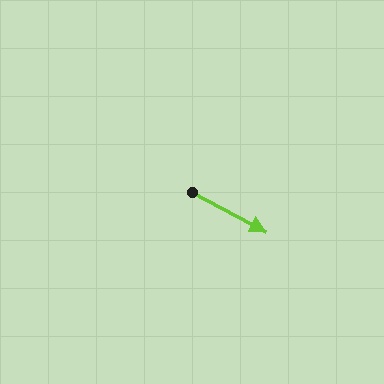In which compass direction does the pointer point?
Southeast.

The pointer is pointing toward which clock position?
Roughly 4 o'clock.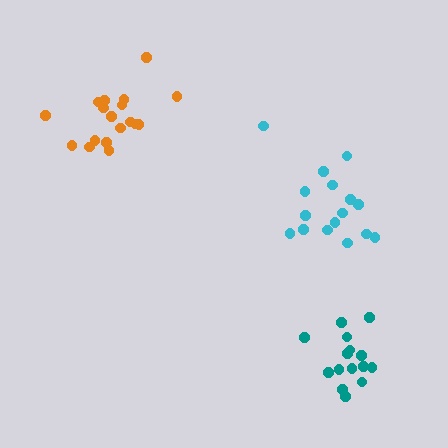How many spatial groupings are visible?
There are 3 spatial groupings.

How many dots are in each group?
Group 1: 15 dots, Group 2: 18 dots, Group 3: 16 dots (49 total).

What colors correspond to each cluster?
The clusters are colored: teal, orange, cyan.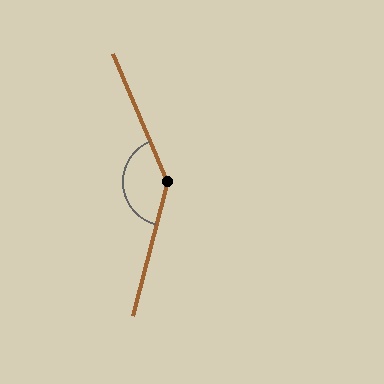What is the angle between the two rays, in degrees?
Approximately 142 degrees.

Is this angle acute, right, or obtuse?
It is obtuse.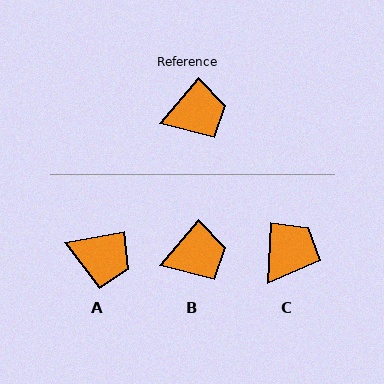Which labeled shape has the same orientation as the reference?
B.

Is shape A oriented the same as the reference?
No, it is off by about 38 degrees.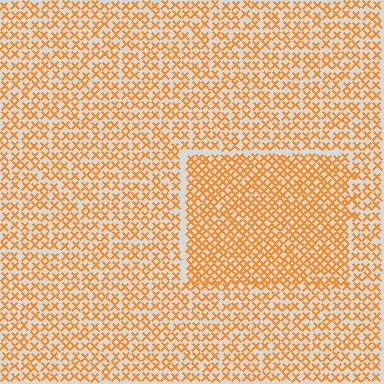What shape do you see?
I see a rectangle.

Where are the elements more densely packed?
The elements are more densely packed inside the rectangle boundary.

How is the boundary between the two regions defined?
The boundary is defined by a change in element density (approximately 1.5x ratio). All elements are the same color, size, and shape.